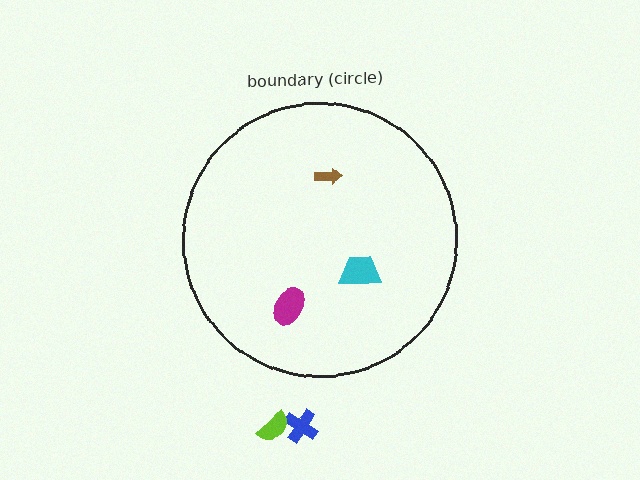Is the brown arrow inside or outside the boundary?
Inside.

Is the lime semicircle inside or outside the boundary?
Outside.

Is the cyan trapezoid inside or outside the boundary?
Inside.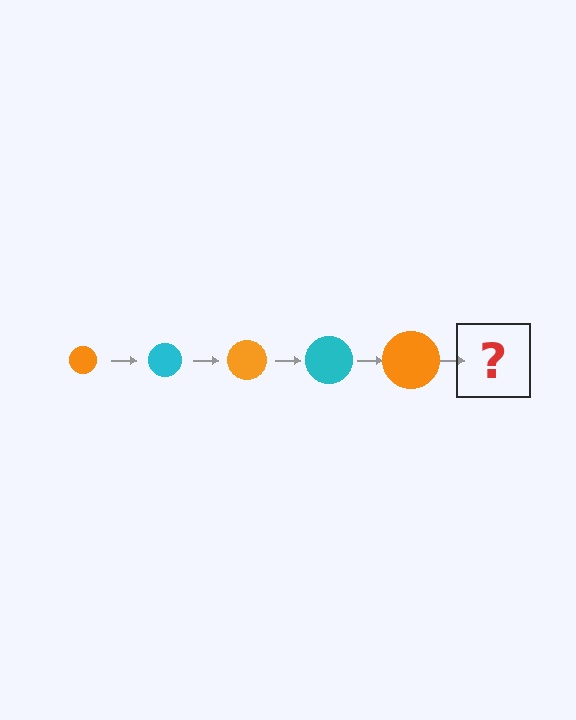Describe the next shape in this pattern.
It should be a cyan circle, larger than the previous one.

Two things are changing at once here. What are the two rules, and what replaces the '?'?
The two rules are that the circle grows larger each step and the color cycles through orange and cyan. The '?' should be a cyan circle, larger than the previous one.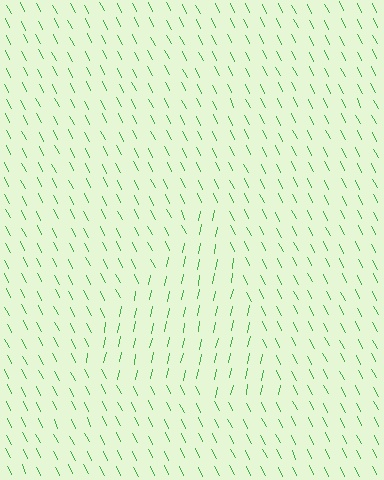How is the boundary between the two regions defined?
The boundary is defined purely by a change in line orientation (approximately 38 degrees difference). All lines are the same color and thickness.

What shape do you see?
I see a triangle.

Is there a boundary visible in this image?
Yes, there is a texture boundary formed by a change in line orientation.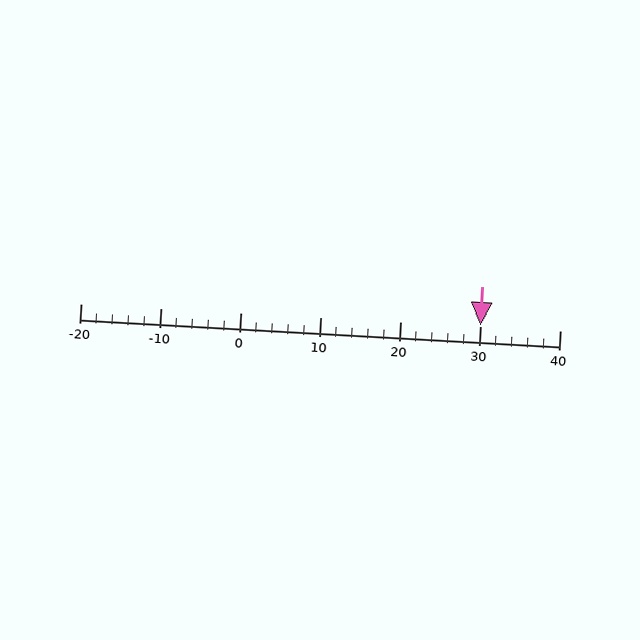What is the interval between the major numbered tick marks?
The major tick marks are spaced 10 units apart.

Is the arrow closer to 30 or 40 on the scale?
The arrow is closer to 30.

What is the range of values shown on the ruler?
The ruler shows values from -20 to 40.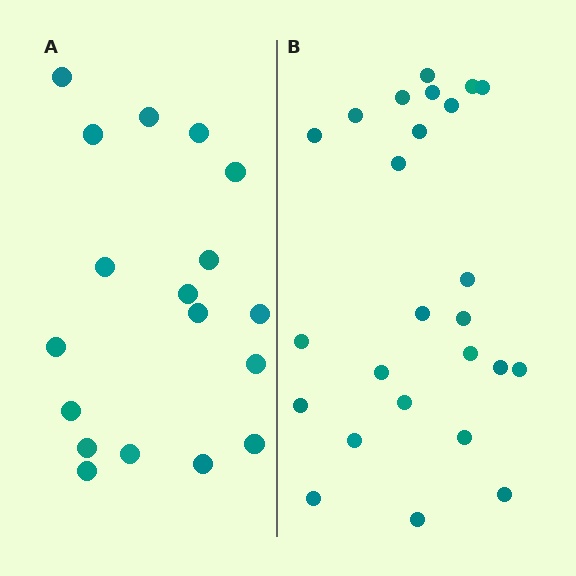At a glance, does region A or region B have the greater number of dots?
Region B (the right region) has more dots.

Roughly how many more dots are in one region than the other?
Region B has roughly 8 or so more dots than region A.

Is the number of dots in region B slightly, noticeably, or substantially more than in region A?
Region B has noticeably more, but not dramatically so. The ratio is roughly 1.4 to 1.